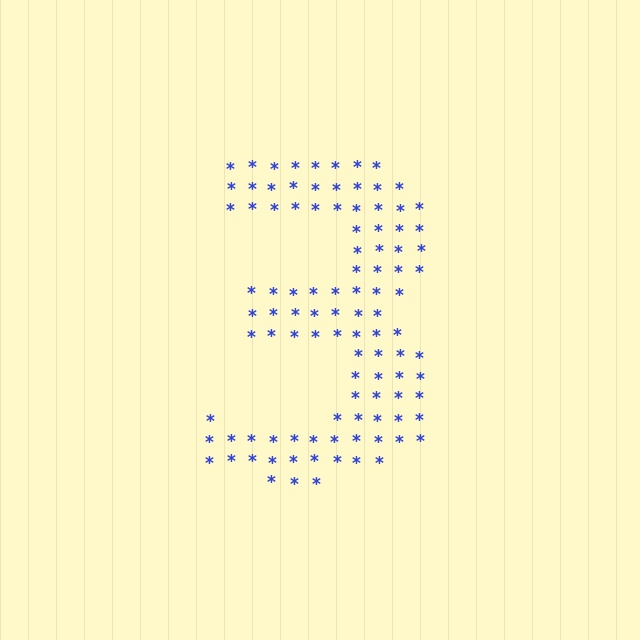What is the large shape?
The large shape is the digit 3.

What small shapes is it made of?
It is made of small asterisks.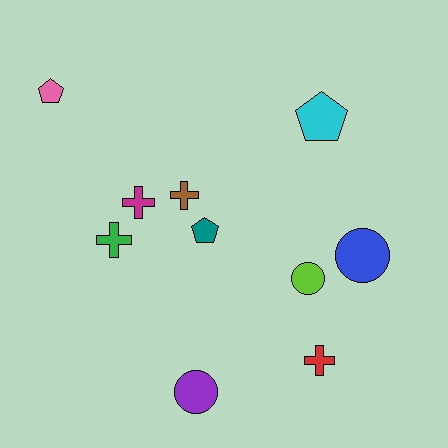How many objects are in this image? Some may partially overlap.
There are 10 objects.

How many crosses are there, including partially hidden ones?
There are 4 crosses.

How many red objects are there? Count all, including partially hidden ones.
There is 1 red object.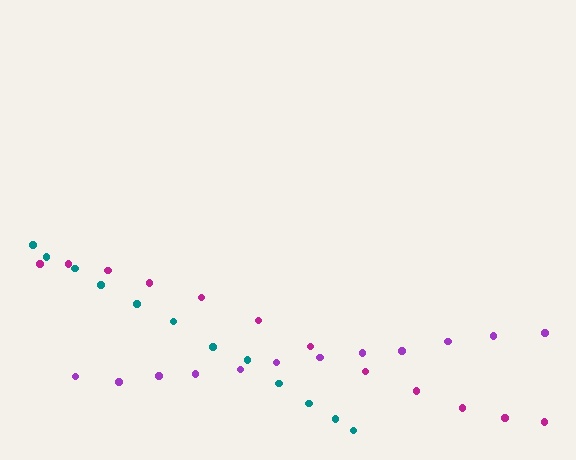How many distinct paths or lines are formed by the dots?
There are 3 distinct paths.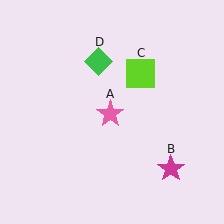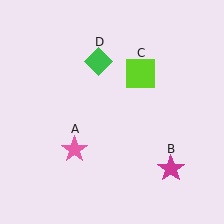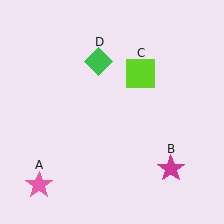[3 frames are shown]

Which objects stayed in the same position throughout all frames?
Magenta star (object B) and lime square (object C) and green diamond (object D) remained stationary.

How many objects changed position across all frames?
1 object changed position: pink star (object A).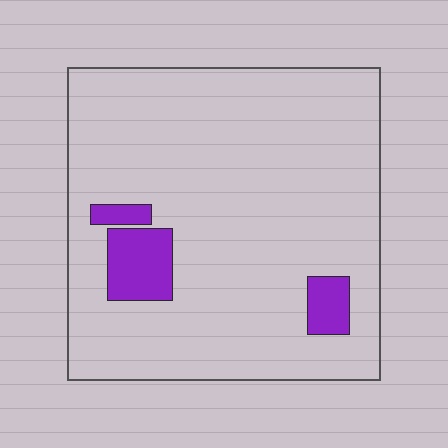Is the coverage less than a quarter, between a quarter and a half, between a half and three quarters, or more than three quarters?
Less than a quarter.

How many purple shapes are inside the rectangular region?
3.